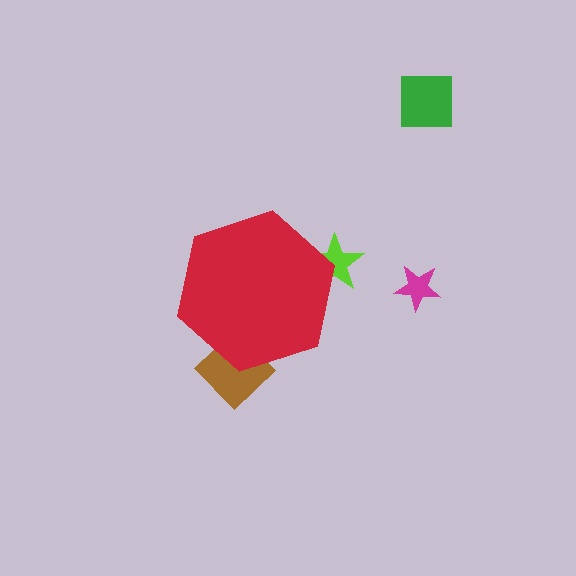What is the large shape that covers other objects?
A red hexagon.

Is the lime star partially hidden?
Yes, the lime star is partially hidden behind the red hexagon.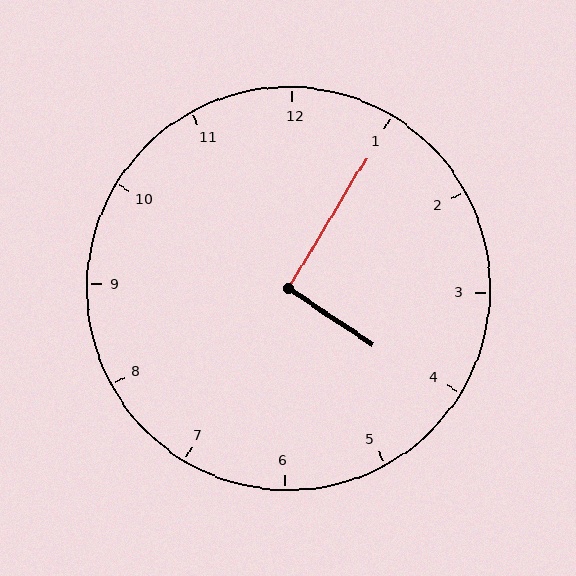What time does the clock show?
4:05.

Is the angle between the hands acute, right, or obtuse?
It is right.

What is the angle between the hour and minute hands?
Approximately 92 degrees.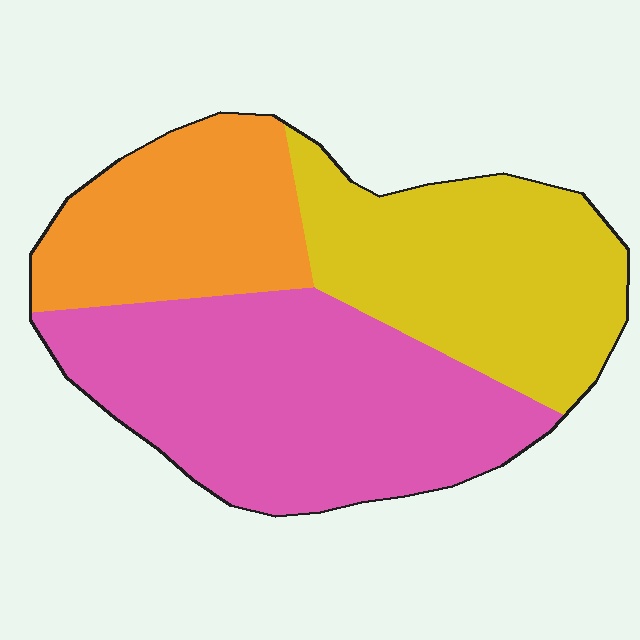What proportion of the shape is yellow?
Yellow takes up between a quarter and a half of the shape.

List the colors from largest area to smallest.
From largest to smallest: pink, yellow, orange.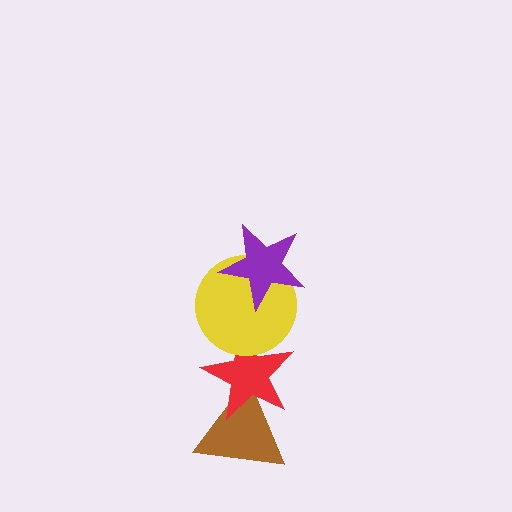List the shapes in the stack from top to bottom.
From top to bottom: the purple star, the yellow circle, the red star, the brown triangle.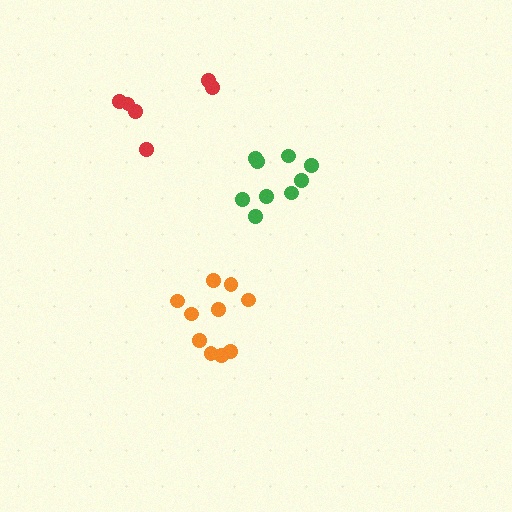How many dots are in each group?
Group 1: 9 dots, Group 2: 10 dots, Group 3: 6 dots (25 total).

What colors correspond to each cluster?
The clusters are colored: green, orange, red.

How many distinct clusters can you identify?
There are 3 distinct clusters.